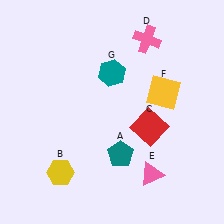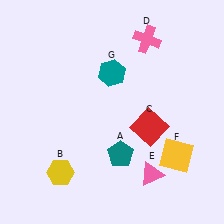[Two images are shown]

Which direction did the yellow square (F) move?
The yellow square (F) moved down.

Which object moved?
The yellow square (F) moved down.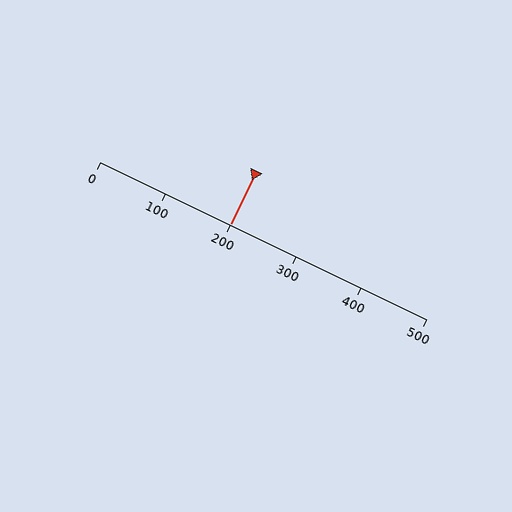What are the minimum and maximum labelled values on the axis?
The axis runs from 0 to 500.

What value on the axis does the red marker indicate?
The marker indicates approximately 200.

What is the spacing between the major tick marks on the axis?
The major ticks are spaced 100 apart.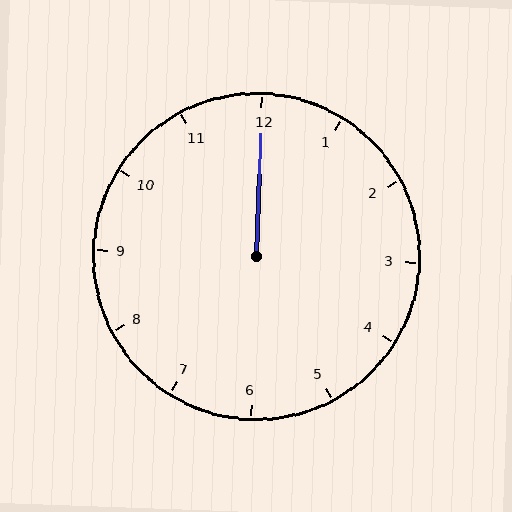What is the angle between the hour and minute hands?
Approximately 0 degrees.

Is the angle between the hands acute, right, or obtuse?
It is acute.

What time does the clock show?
12:00.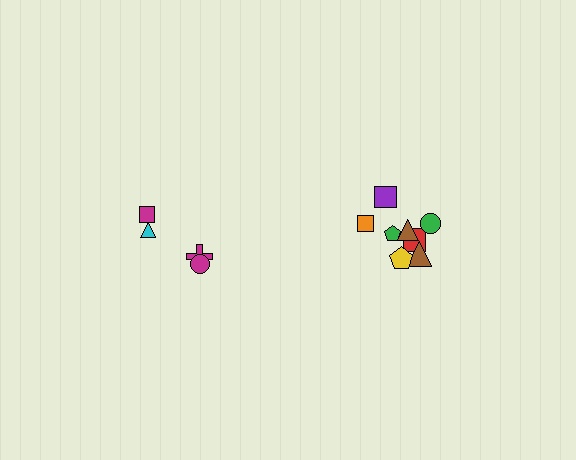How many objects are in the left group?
There are 4 objects.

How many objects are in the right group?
There are 8 objects.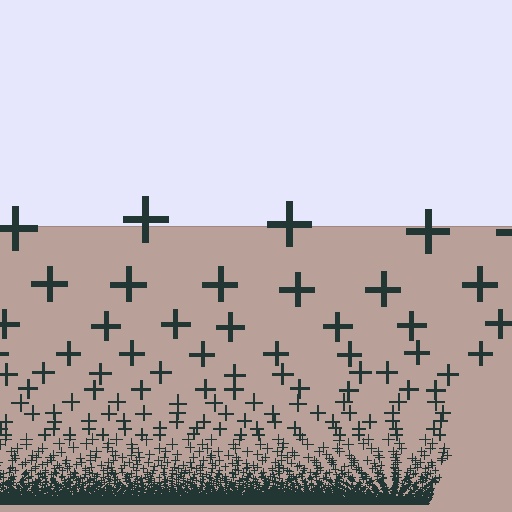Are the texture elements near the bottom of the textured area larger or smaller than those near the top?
Smaller. The gradient is inverted — elements near the bottom are smaller and denser.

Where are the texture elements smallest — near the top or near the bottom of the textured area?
Near the bottom.